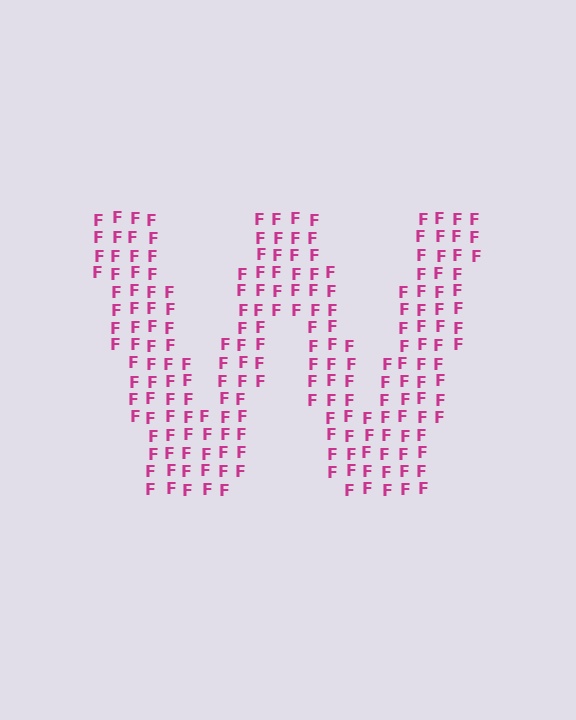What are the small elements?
The small elements are letter F's.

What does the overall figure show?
The overall figure shows the letter W.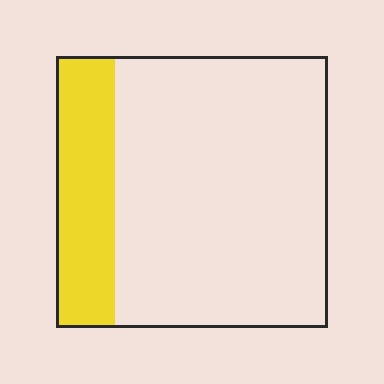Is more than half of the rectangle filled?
No.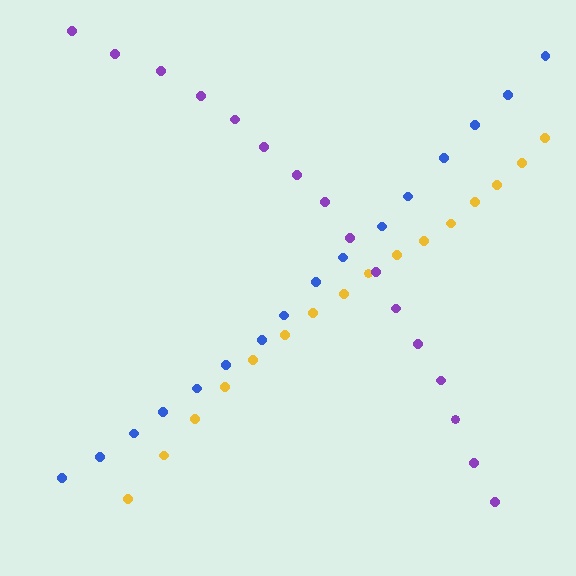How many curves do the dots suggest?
There are 3 distinct paths.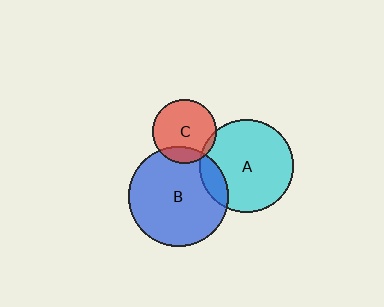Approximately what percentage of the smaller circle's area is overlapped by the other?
Approximately 15%.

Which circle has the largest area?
Circle B (blue).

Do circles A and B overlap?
Yes.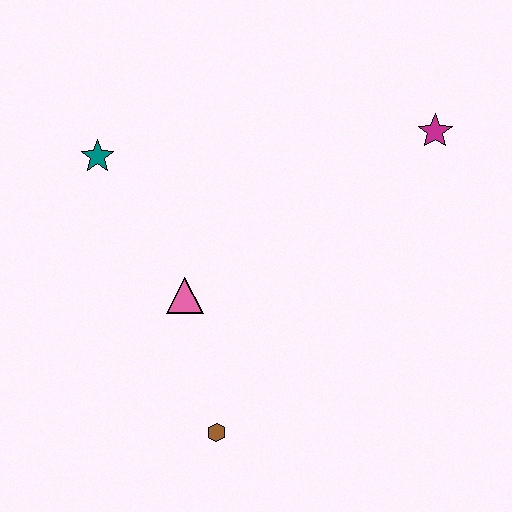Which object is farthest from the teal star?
The magenta star is farthest from the teal star.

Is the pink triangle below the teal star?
Yes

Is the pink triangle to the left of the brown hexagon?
Yes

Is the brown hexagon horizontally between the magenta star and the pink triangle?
Yes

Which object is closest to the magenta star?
The pink triangle is closest to the magenta star.